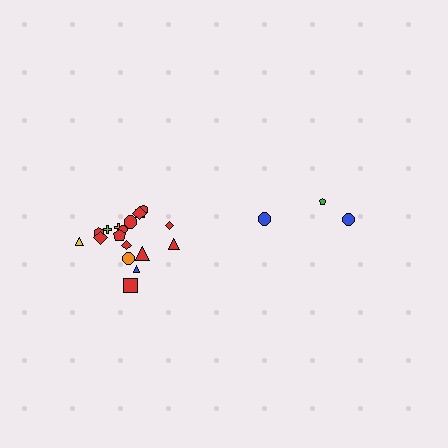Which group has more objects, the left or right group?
The left group.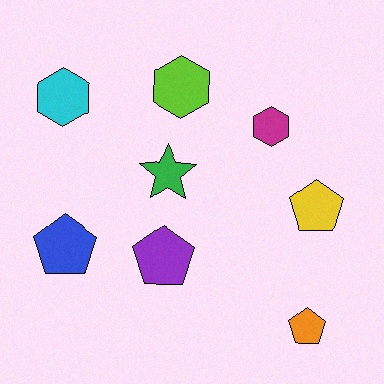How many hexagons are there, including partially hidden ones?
There are 3 hexagons.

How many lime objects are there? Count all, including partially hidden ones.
There is 1 lime object.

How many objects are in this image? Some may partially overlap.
There are 8 objects.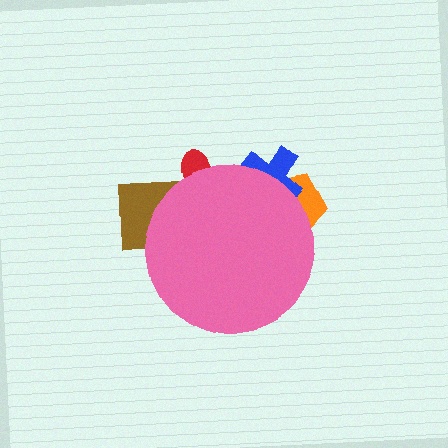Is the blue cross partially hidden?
Yes, the blue cross is partially hidden behind the pink circle.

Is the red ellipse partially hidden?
Yes, the red ellipse is partially hidden behind the pink circle.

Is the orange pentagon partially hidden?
Yes, the orange pentagon is partially hidden behind the pink circle.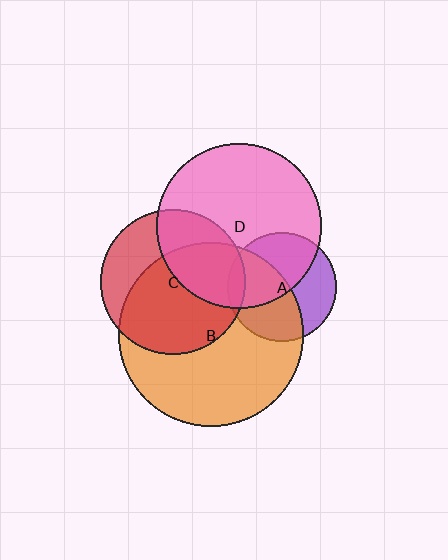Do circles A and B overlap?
Yes.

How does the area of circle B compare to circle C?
Approximately 1.6 times.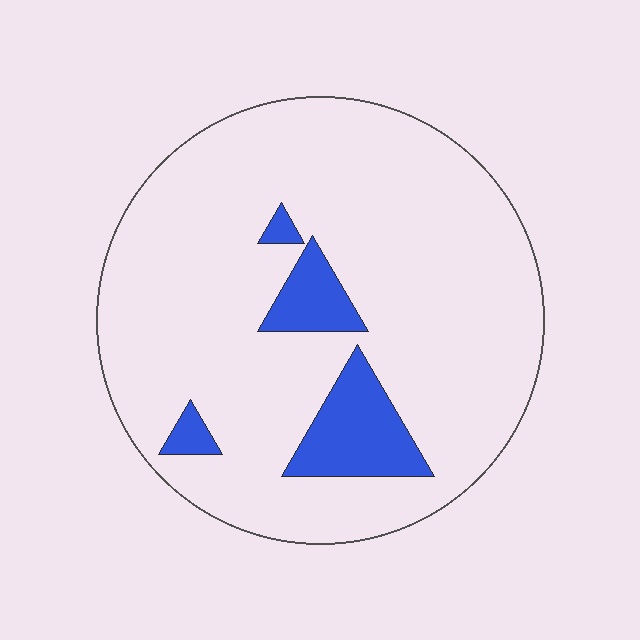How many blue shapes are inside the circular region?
4.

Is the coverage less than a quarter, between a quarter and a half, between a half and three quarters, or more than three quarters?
Less than a quarter.